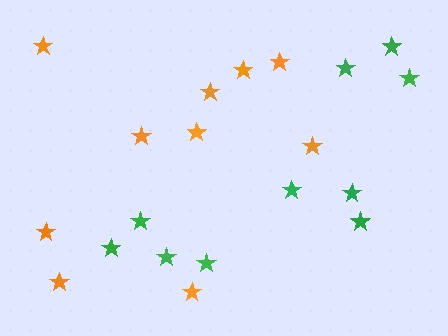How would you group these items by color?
There are 2 groups: one group of orange stars (10) and one group of green stars (10).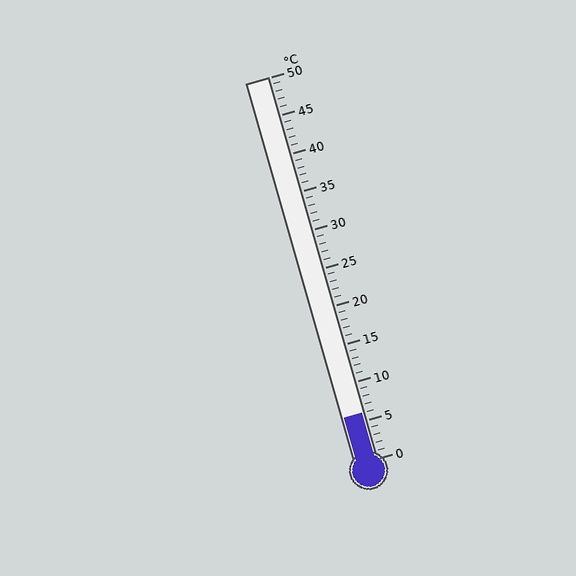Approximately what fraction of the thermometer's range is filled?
The thermometer is filled to approximately 10% of its range.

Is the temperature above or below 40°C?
The temperature is below 40°C.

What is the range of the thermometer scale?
The thermometer scale ranges from 0°C to 50°C.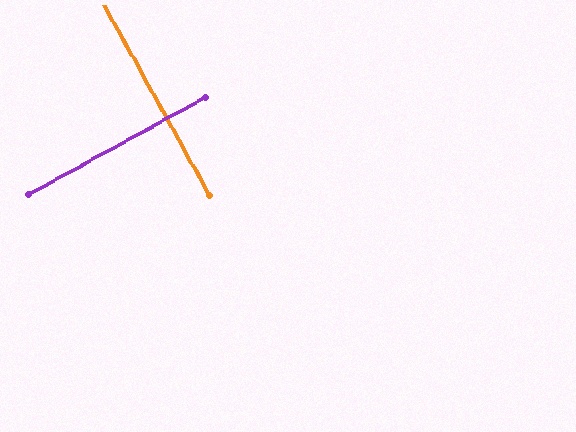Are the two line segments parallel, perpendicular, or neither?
Perpendicular — they meet at approximately 90°.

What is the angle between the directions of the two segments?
Approximately 90 degrees.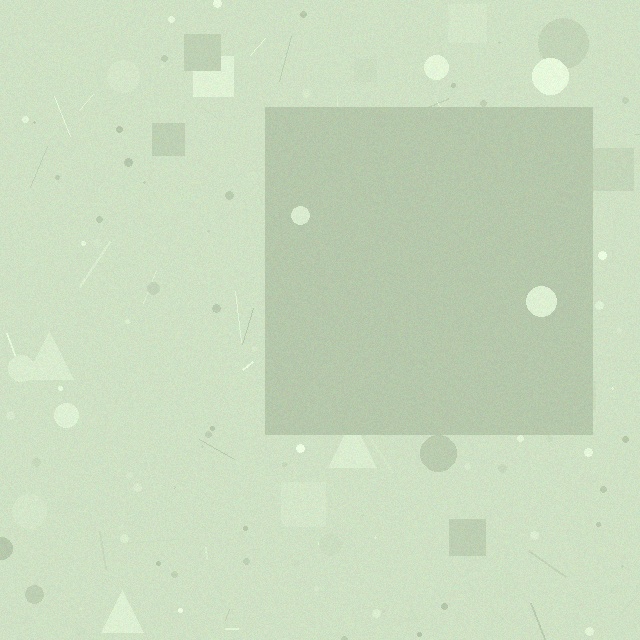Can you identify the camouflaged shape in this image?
The camouflaged shape is a square.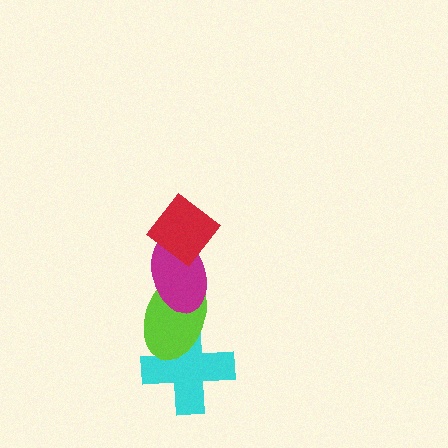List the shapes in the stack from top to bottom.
From top to bottom: the red diamond, the magenta ellipse, the lime ellipse, the cyan cross.